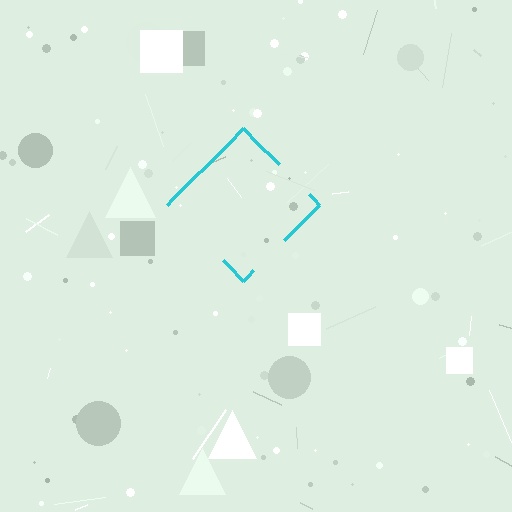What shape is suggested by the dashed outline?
The dashed outline suggests a diamond.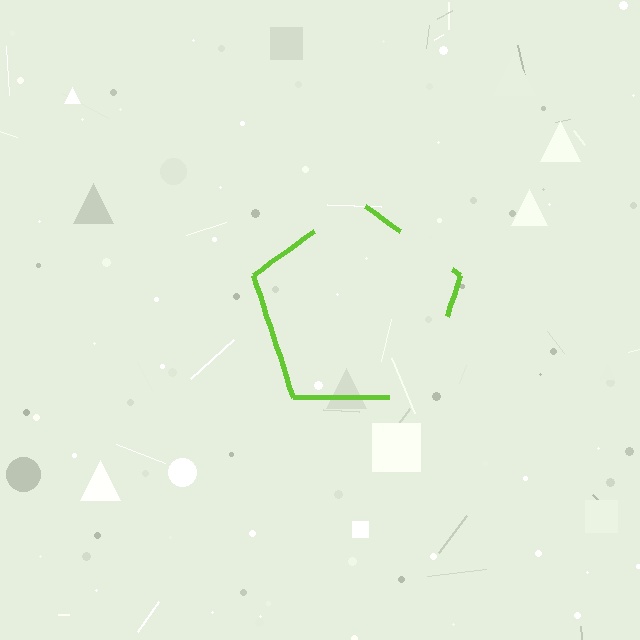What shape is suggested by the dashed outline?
The dashed outline suggests a pentagon.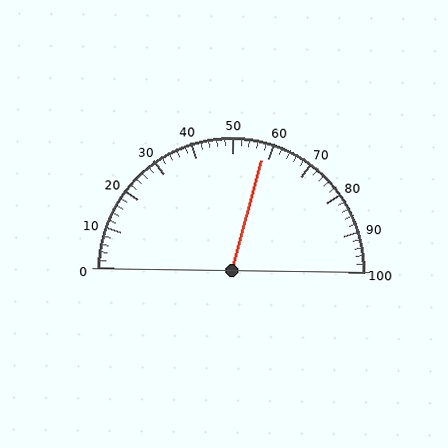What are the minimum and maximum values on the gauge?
The gauge ranges from 0 to 100.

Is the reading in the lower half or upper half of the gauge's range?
The reading is in the upper half of the range (0 to 100).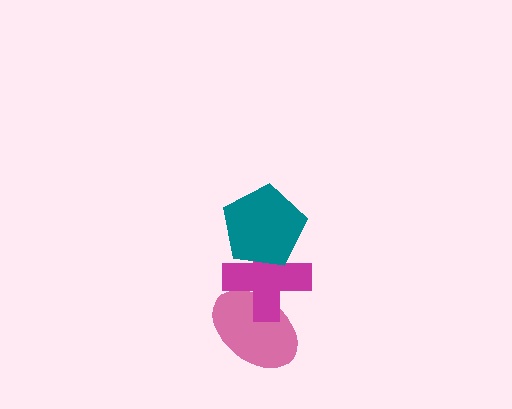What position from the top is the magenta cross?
The magenta cross is 2nd from the top.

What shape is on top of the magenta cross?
The teal pentagon is on top of the magenta cross.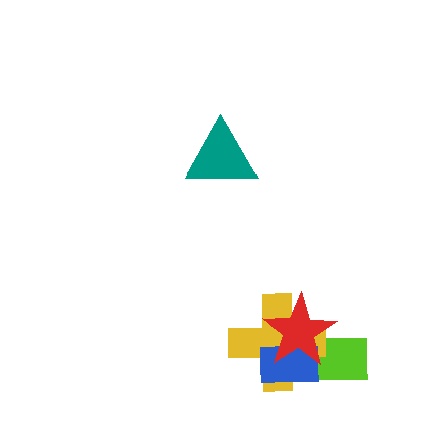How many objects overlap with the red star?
3 objects overlap with the red star.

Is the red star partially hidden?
No, no other shape covers it.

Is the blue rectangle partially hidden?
Yes, it is partially covered by another shape.